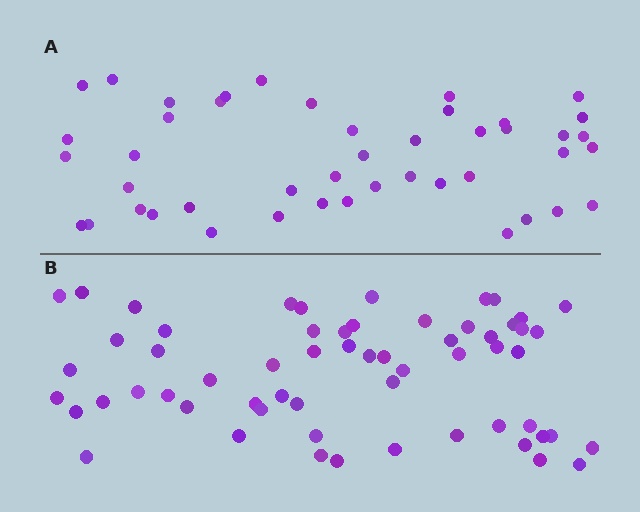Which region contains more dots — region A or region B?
Region B (the bottom region) has more dots.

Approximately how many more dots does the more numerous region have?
Region B has approximately 15 more dots than region A.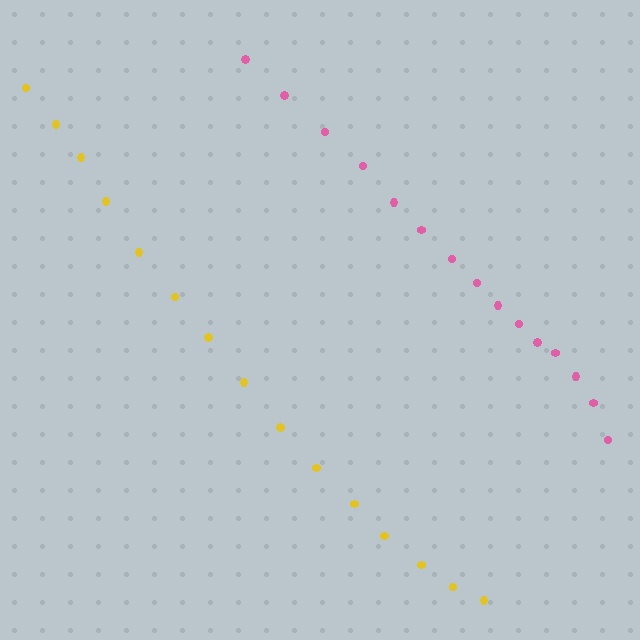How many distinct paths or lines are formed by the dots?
There are 2 distinct paths.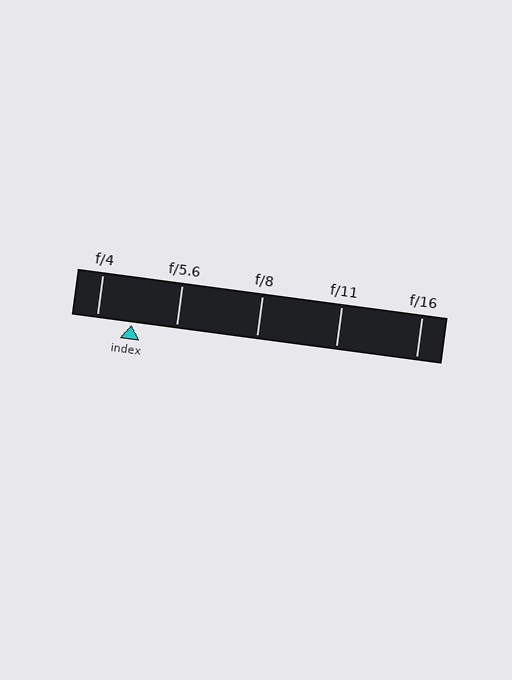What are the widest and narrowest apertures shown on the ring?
The widest aperture shown is f/4 and the narrowest is f/16.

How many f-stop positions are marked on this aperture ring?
There are 5 f-stop positions marked.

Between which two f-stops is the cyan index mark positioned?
The index mark is between f/4 and f/5.6.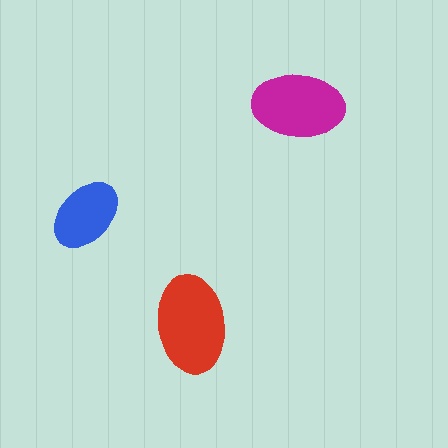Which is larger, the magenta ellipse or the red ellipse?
The red one.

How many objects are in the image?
There are 3 objects in the image.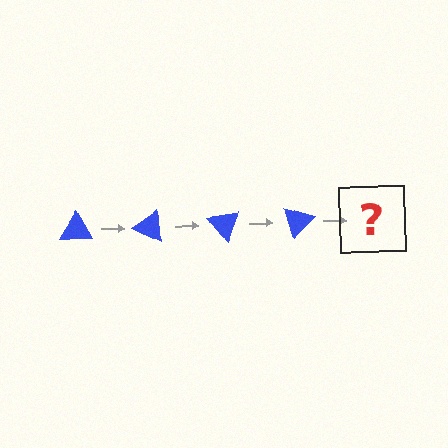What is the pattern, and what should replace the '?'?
The pattern is that the triangle rotates 25 degrees each step. The '?' should be a blue triangle rotated 100 degrees.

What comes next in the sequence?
The next element should be a blue triangle rotated 100 degrees.